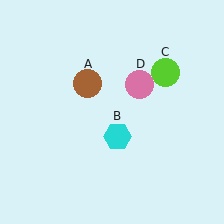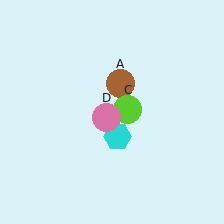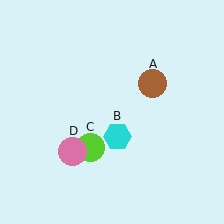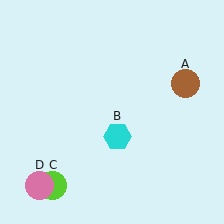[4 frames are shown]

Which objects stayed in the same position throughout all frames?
Cyan hexagon (object B) remained stationary.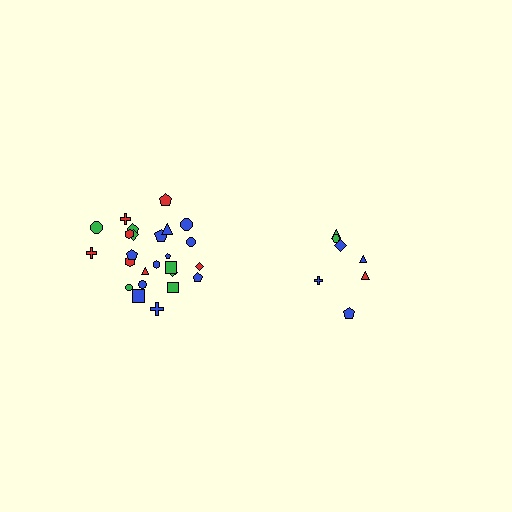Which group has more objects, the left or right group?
The left group.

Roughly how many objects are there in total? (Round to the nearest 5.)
Roughly 30 objects in total.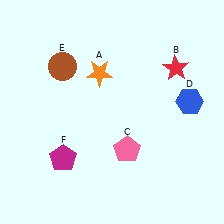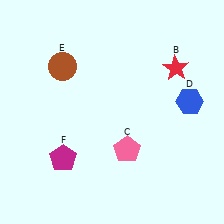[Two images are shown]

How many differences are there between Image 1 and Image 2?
There is 1 difference between the two images.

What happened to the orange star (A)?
The orange star (A) was removed in Image 2. It was in the top-left area of Image 1.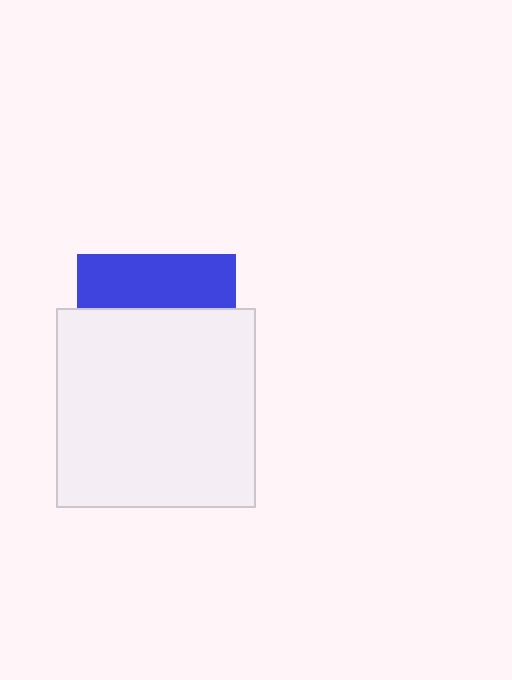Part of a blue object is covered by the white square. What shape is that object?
It is a square.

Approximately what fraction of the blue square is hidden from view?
Roughly 66% of the blue square is hidden behind the white square.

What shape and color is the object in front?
The object in front is a white square.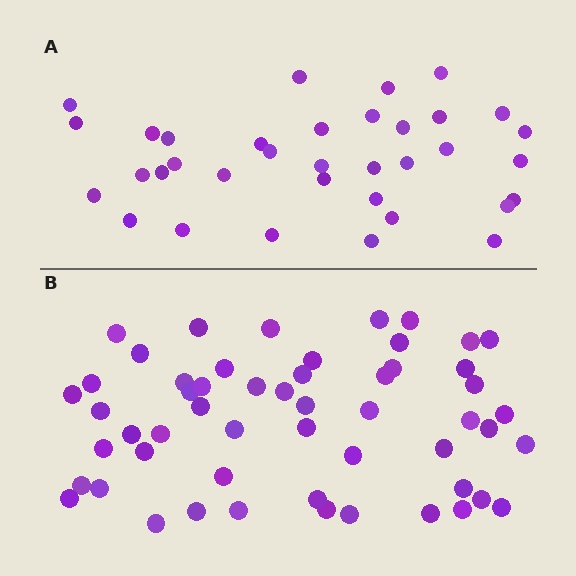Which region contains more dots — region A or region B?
Region B (the bottom region) has more dots.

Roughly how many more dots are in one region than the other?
Region B has approximately 20 more dots than region A.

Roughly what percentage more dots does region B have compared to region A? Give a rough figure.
About 55% more.